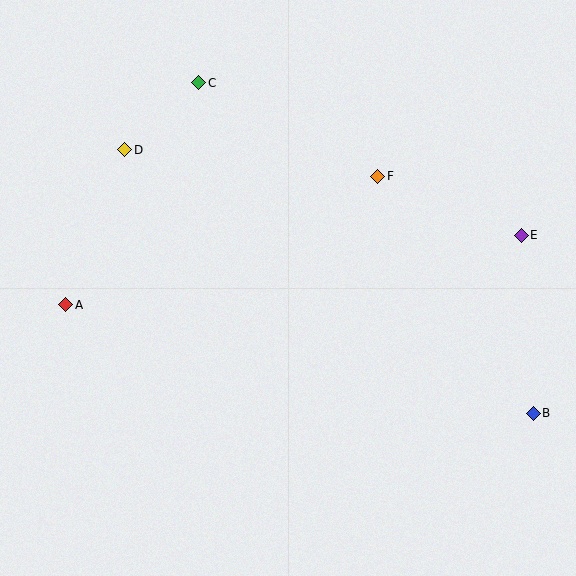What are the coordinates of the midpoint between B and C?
The midpoint between B and C is at (366, 248).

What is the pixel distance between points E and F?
The distance between E and F is 155 pixels.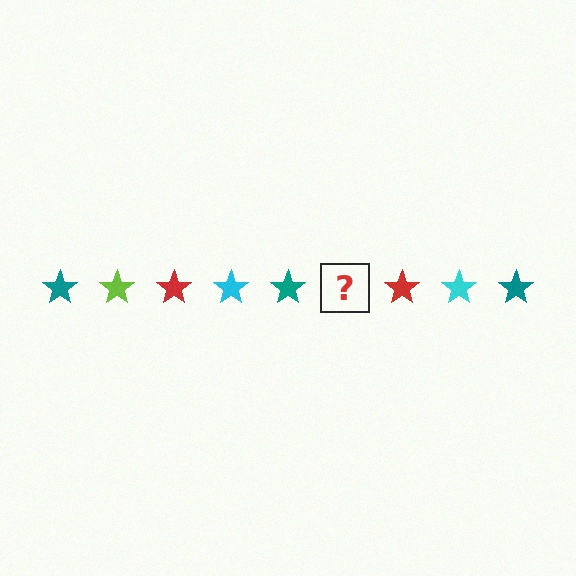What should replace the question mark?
The question mark should be replaced with a lime star.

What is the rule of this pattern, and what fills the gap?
The rule is that the pattern cycles through teal, lime, red, cyan stars. The gap should be filled with a lime star.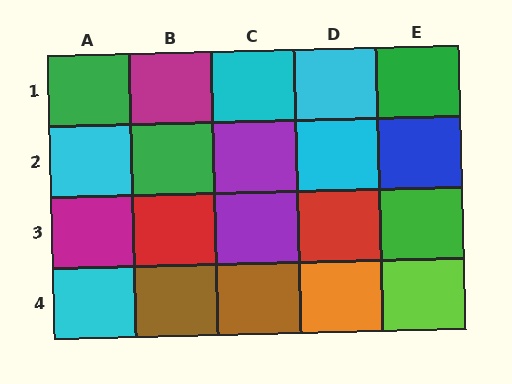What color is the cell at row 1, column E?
Green.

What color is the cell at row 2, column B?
Green.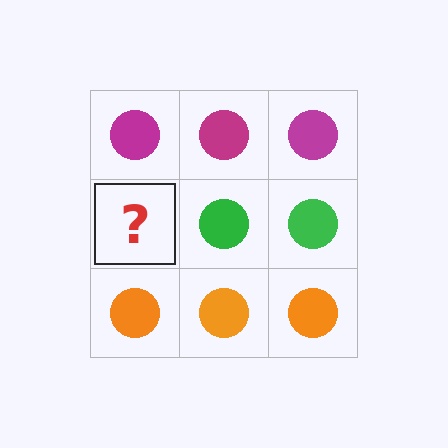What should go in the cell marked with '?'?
The missing cell should contain a green circle.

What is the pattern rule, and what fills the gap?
The rule is that each row has a consistent color. The gap should be filled with a green circle.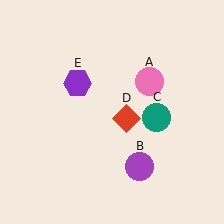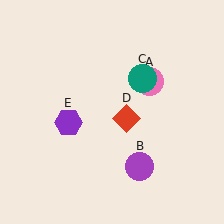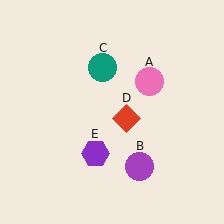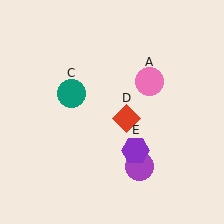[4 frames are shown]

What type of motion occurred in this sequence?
The teal circle (object C), purple hexagon (object E) rotated counterclockwise around the center of the scene.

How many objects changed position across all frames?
2 objects changed position: teal circle (object C), purple hexagon (object E).